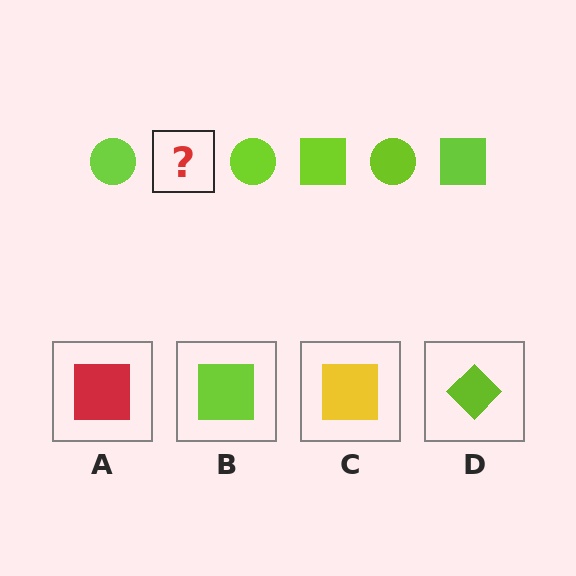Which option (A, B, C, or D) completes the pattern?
B.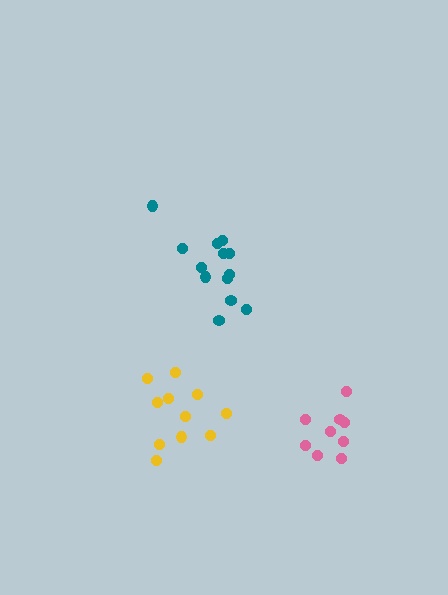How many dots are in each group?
Group 1: 11 dots, Group 2: 9 dots, Group 3: 13 dots (33 total).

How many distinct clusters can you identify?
There are 3 distinct clusters.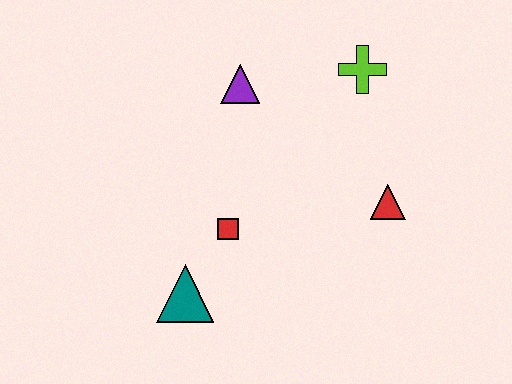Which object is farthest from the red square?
The lime cross is farthest from the red square.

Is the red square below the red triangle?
Yes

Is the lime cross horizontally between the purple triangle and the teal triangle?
No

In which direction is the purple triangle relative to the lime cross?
The purple triangle is to the left of the lime cross.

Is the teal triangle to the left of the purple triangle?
Yes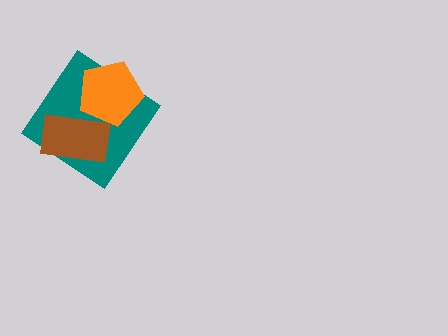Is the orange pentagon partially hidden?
Yes, it is partially covered by another shape.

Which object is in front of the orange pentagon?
The brown rectangle is in front of the orange pentagon.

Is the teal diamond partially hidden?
Yes, it is partially covered by another shape.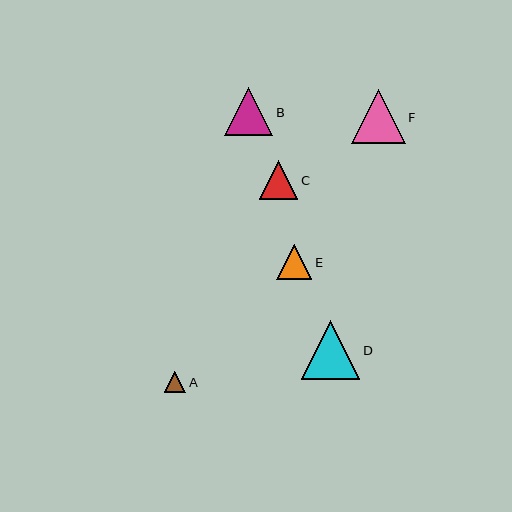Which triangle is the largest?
Triangle D is the largest with a size of approximately 59 pixels.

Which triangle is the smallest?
Triangle A is the smallest with a size of approximately 21 pixels.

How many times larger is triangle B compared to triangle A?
Triangle B is approximately 2.2 times the size of triangle A.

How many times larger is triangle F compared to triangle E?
Triangle F is approximately 1.5 times the size of triangle E.